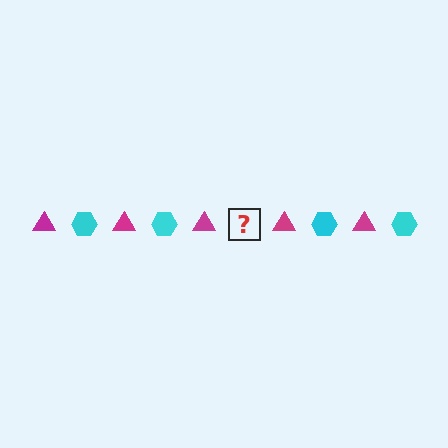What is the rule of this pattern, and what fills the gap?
The rule is that the pattern alternates between magenta triangle and cyan hexagon. The gap should be filled with a cyan hexagon.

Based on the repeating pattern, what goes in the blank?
The blank should be a cyan hexagon.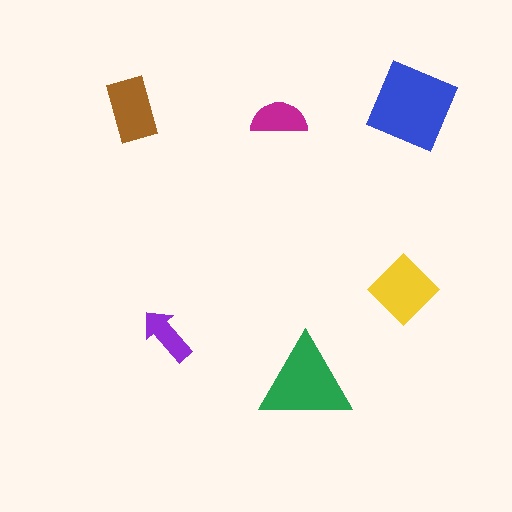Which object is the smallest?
The purple arrow.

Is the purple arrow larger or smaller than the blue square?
Smaller.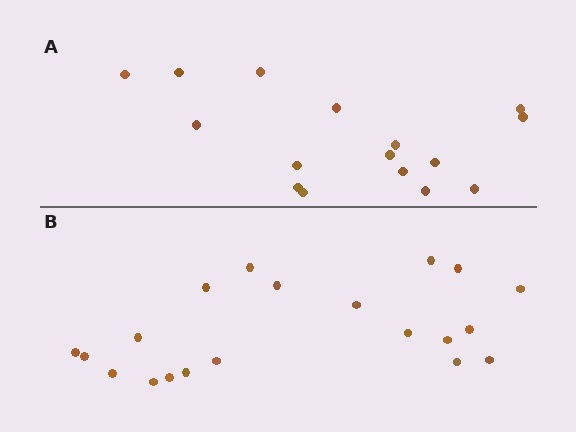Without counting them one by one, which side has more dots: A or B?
Region B (the bottom region) has more dots.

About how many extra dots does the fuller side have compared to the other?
Region B has about 4 more dots than region A.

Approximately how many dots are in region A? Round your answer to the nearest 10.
About 20 dots. (The exact count is 16, which rounds to 20.)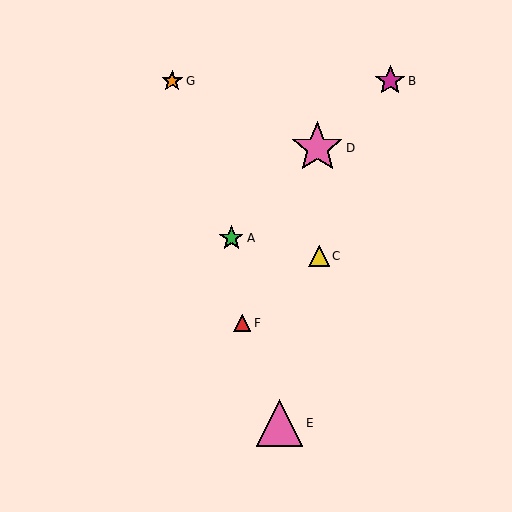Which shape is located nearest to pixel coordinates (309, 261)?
The yellow triangle (labeled C) at (319, 256) is nearest to that location.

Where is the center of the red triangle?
The center of the red triangle is at (242, 323).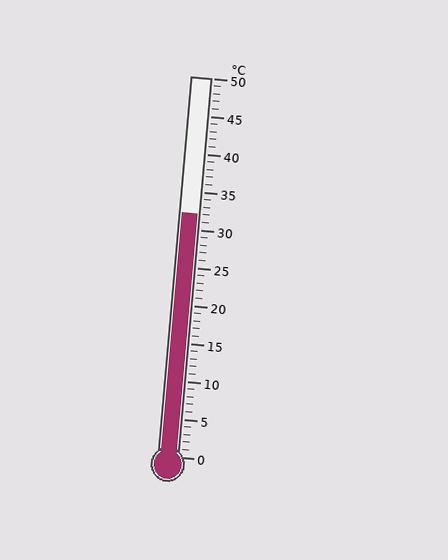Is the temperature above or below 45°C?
The temperature is below 45°C.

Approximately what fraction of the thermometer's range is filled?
The thermometer is filled to approximately 65% of its range.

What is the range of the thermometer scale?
The thermometer scale ranges from 0°C to 50°C.